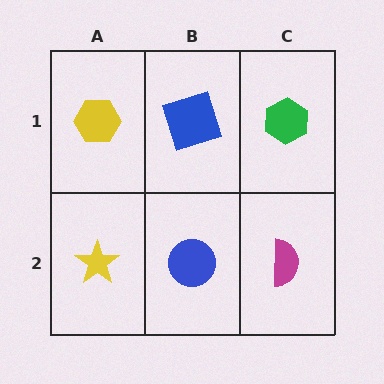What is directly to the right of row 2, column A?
A blue circle.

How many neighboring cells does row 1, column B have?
3.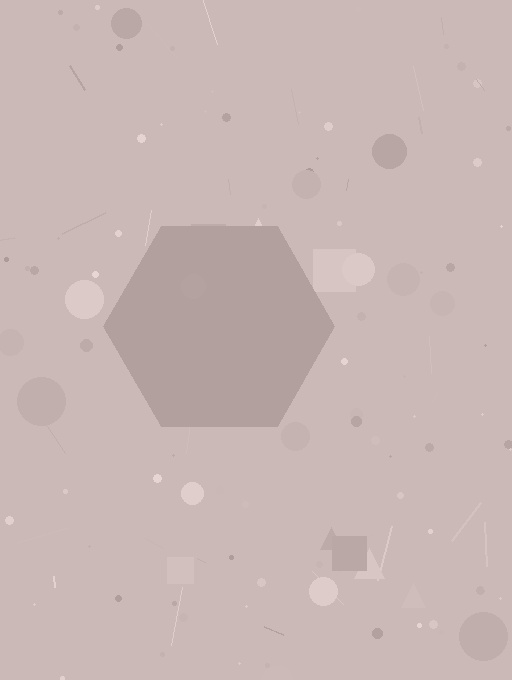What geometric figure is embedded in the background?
A hexagon is embedded in the background.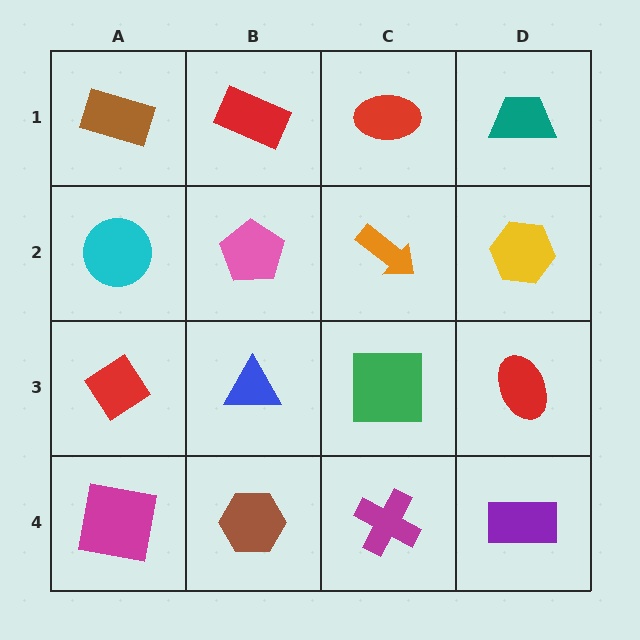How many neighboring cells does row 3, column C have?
4.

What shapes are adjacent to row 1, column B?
A pink pentagon (row 2, column B), a brown rectangle (row 1, column A), a red ellipse (row 1, column C).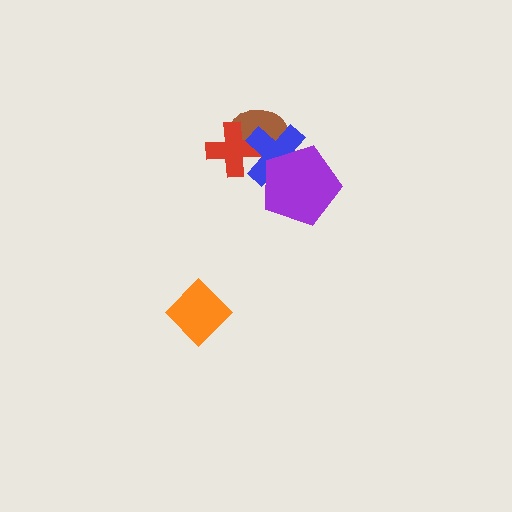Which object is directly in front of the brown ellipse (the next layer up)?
The red cross is directly in front of the brown ellipse.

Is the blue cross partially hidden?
Yes, it is partially covered by another shape.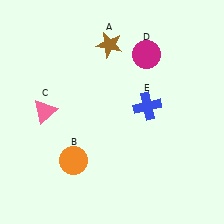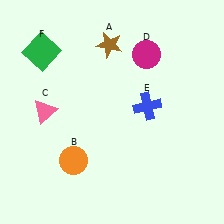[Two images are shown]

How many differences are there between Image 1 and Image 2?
There is 1 difference between the two images.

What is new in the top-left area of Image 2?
A green square (F) was added in the top-left area of Image 2.